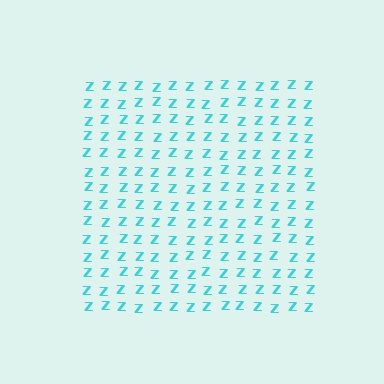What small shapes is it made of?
It is made of small letter Z's.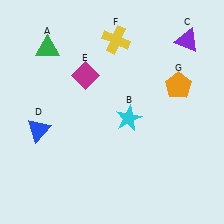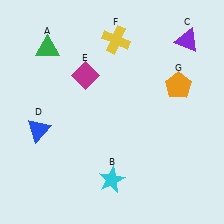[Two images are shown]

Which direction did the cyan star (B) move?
The cyan star (B) moved down.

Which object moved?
The cyan star (B) moved down.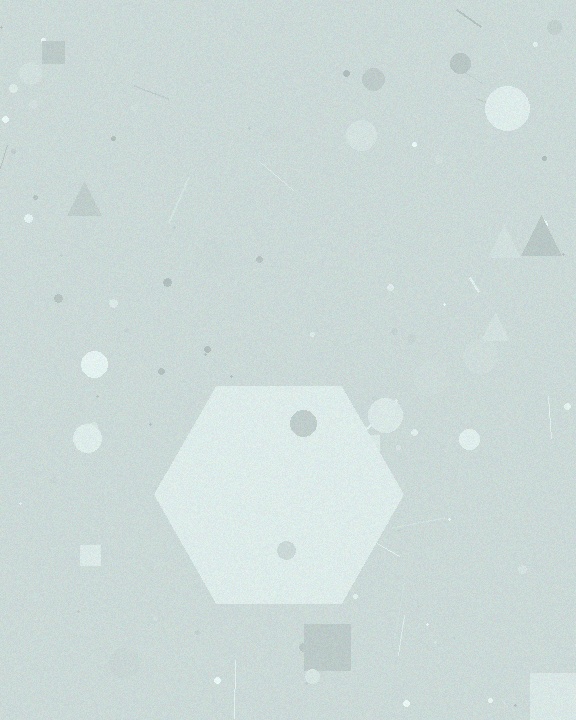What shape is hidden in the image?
A hexagon is hidden in the image.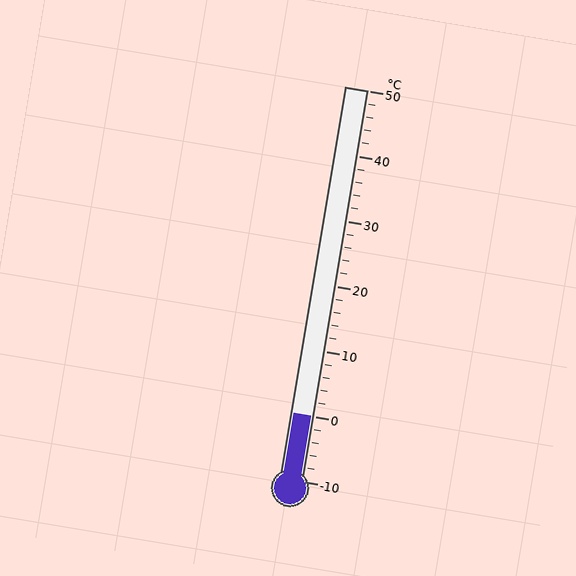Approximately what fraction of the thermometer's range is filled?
The thermometer is filled to approximately 15% of its range.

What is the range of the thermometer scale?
The thermometer scale ranges from -10°C to 50°C.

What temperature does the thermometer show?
The thermometer shows approximately 0°C.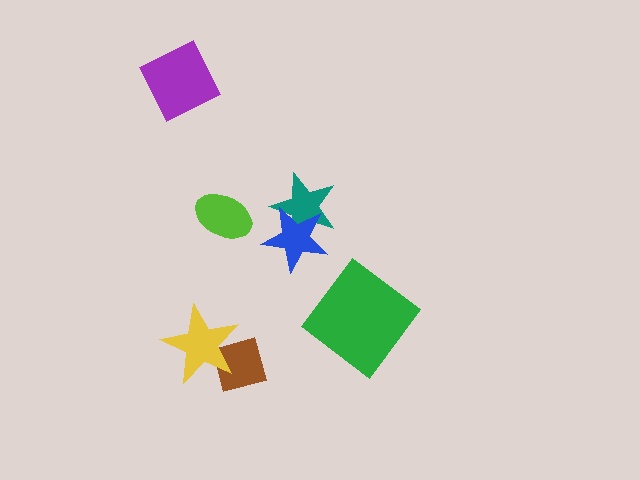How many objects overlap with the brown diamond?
1 object overlaps with the brown diamond.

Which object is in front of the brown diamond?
The yellow star is in front of the brown diamond.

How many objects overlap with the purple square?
0 objects overlap with the purple square.